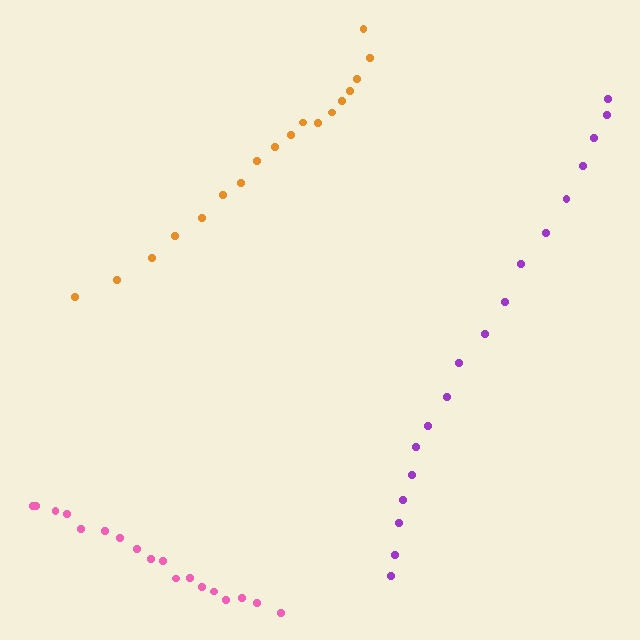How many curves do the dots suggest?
There are 3 distinct paths.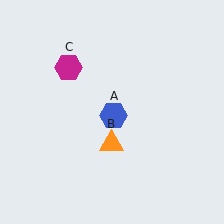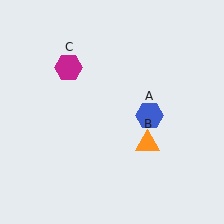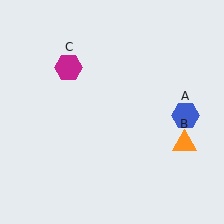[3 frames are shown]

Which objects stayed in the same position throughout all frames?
Magenta hexagon (object C) remained stationary.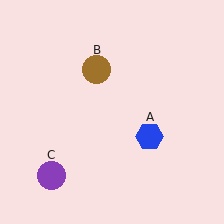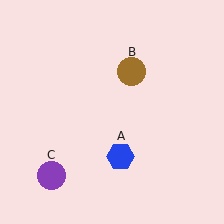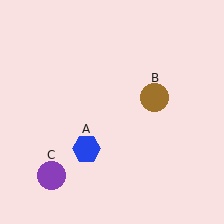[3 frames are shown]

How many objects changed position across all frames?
2 objects changed position: blue hexagon (object A), brown circle (object B).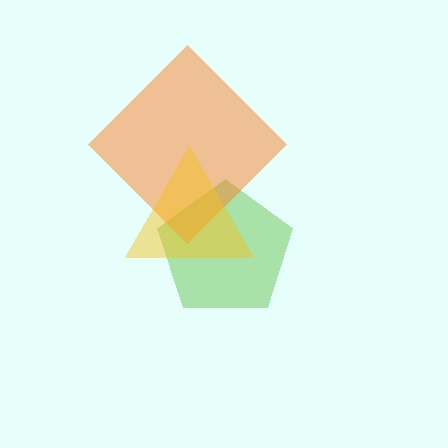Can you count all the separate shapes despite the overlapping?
Yes, there are 3 separate shapes.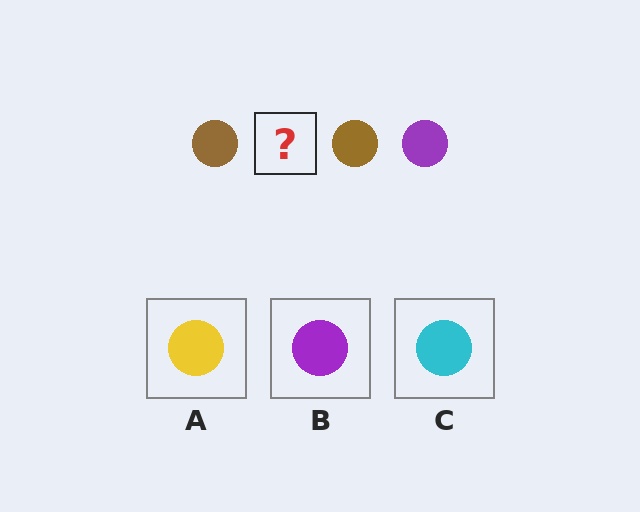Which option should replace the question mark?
Option B.